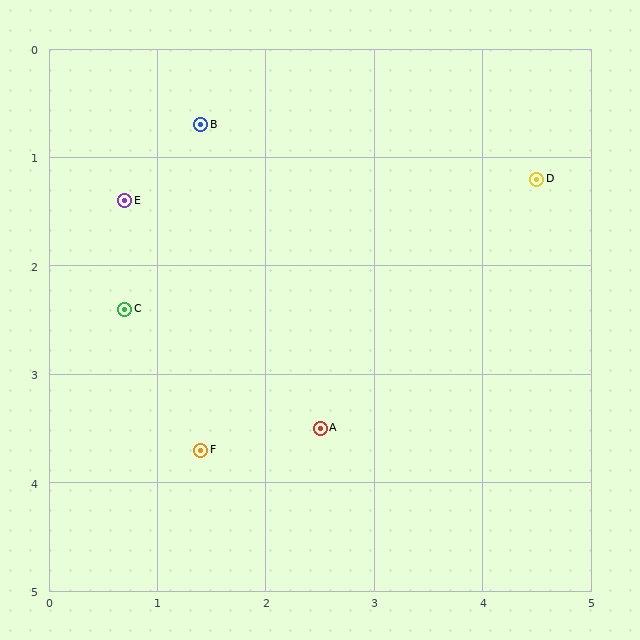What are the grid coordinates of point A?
Point A is at approximately (2.5, 3.5).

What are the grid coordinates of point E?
Point E is at approximately (0.7, 1.4).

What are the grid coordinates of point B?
Point B is at approximately (1.4, 0.7).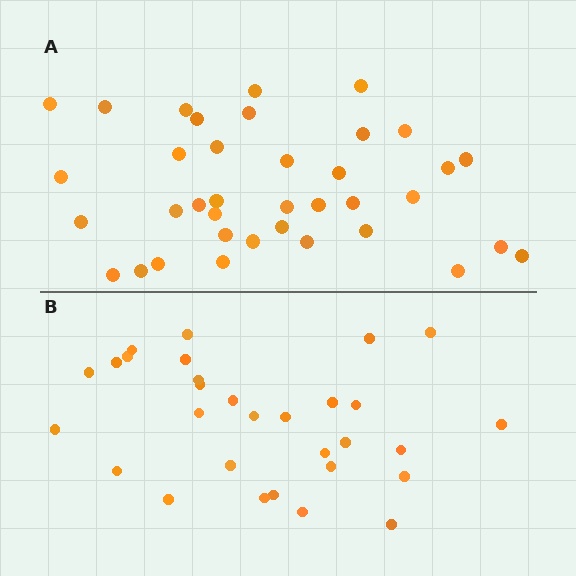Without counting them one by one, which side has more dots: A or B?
Region A (the top region) has more dots.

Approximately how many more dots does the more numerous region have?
Region A has roughly 8 or so more dots than region B.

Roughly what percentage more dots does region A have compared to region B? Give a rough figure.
About 25% more.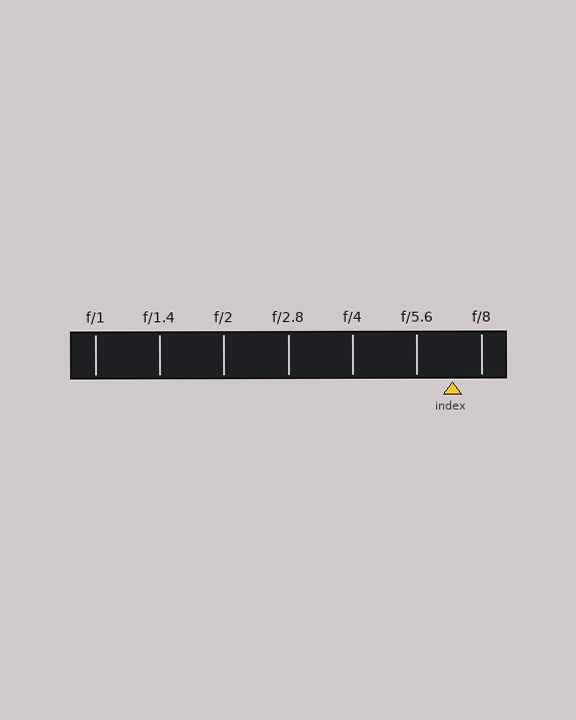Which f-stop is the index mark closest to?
The index mark is closest to f/8.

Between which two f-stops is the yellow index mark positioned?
The index mark is between f/5.6 and f/8.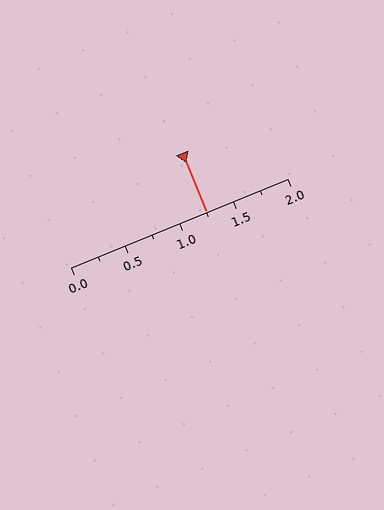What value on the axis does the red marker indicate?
The marker indicates approximately 1.25.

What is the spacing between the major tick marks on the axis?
The major ticks are spaced 0.5 apart.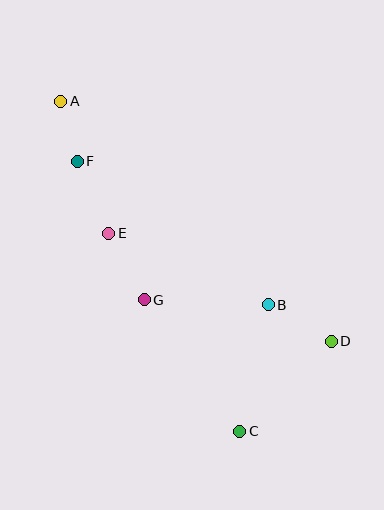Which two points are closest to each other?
Points A and F are closest to each other.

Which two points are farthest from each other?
Points A and C are farthest from each other.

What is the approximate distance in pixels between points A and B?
The distance between A and B is approximately 290 pixels.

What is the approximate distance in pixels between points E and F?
The distance between E and F is approximately 79 pixels.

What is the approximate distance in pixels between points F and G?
The distance between F and G is approximately 154 pixels.